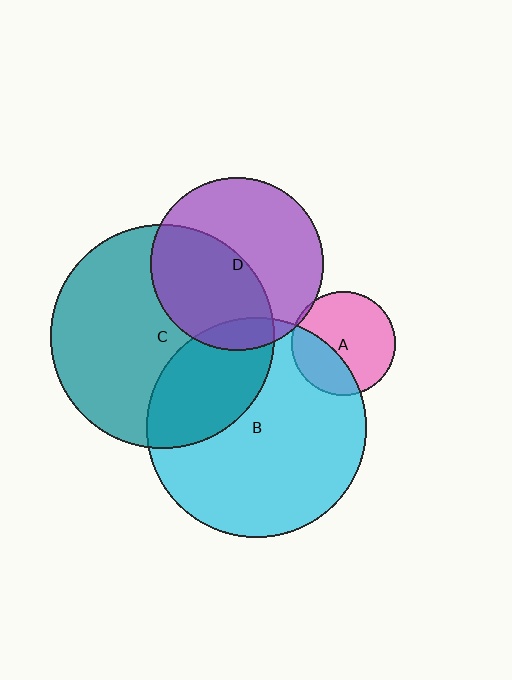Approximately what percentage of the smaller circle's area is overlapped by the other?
Approximately 35%.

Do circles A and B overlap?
Yes.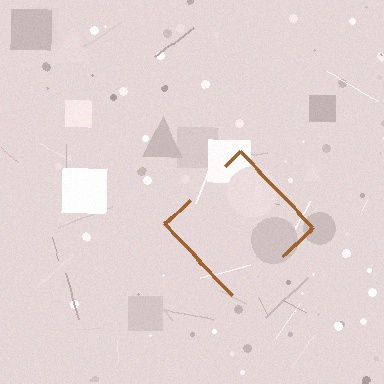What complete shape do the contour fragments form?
The contour fragments form a diamond.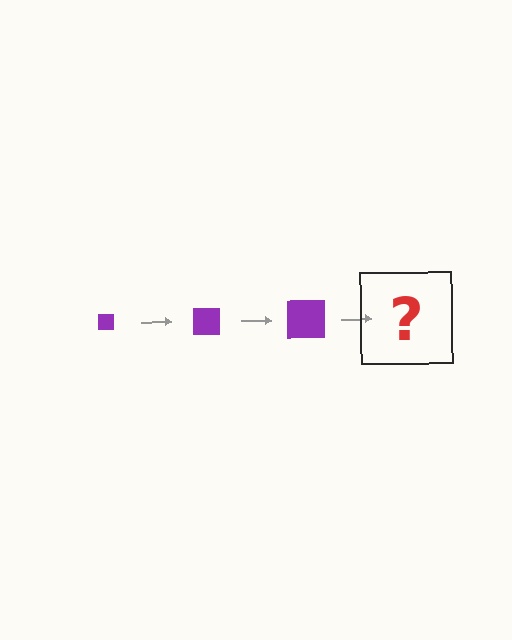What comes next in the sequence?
The next element should be a purple square, larger than the previous one.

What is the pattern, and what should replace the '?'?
The pattern is that the square gets progressively larger each step. The '?' should be a purple square, larger than the previous one.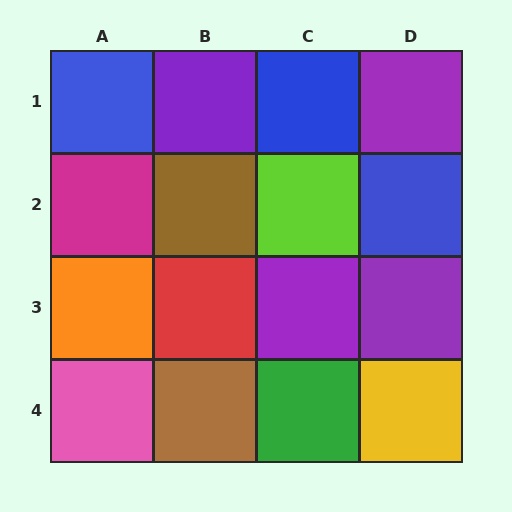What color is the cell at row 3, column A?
Orange.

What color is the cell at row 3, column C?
Purple.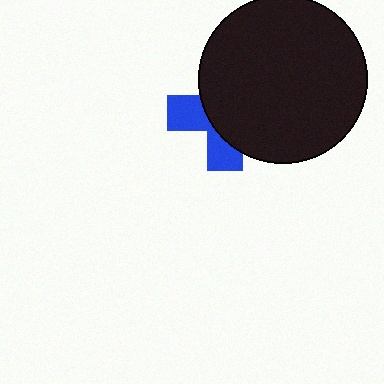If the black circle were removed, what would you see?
You would see the complete blue cross.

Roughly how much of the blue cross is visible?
A small part of it is visible (roughly 35%).